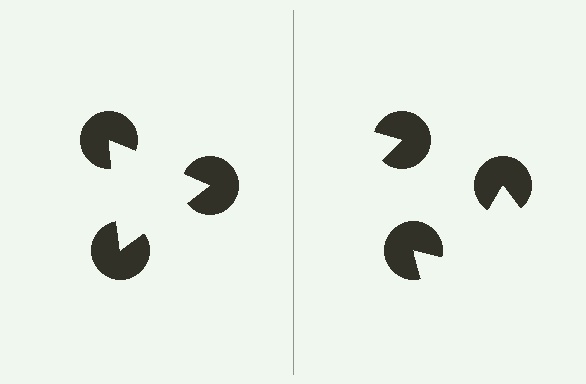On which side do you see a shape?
An illusory triangle appears on the left side. On the right side the wedge cuts are rotated, so no coherent shape forms.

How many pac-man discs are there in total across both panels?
6 — 3 on each side.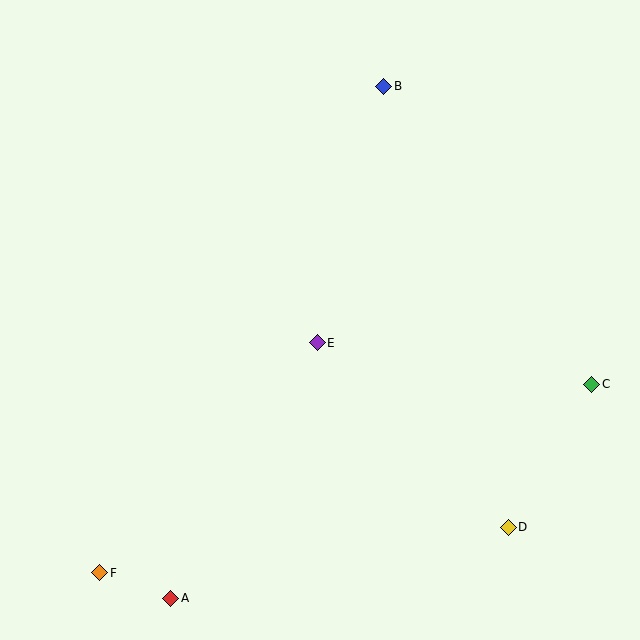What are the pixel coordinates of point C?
Point C is at (592, 384).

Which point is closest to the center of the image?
Point E at (317, 343) is closest to the center.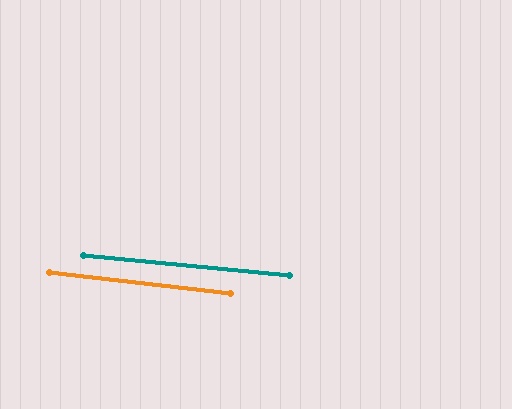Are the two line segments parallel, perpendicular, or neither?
Parallel — their directions differ by only 1.1°.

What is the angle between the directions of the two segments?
Approximately 1 degree.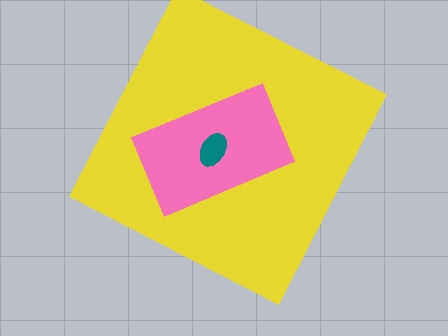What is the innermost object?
The teal ellipse.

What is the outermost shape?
The yellow square.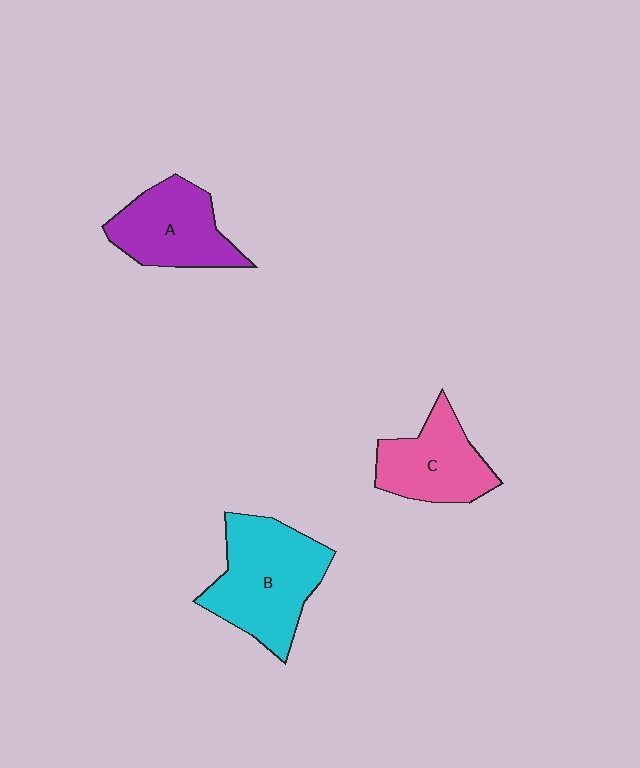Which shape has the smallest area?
Shape C (pink).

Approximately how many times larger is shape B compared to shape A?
Approximately 1.3 times.